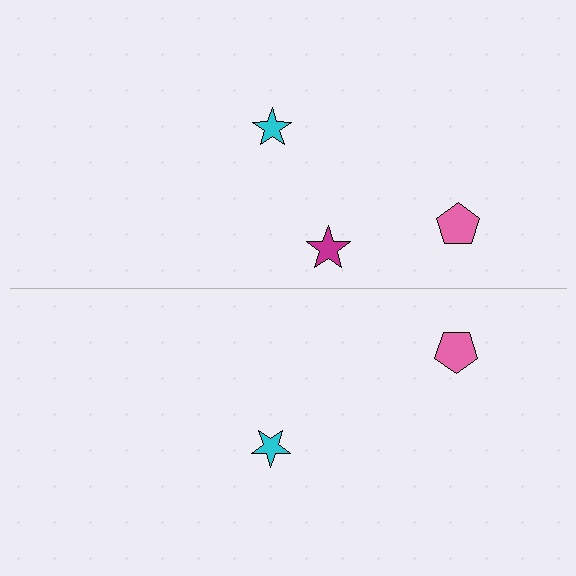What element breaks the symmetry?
A magenta star is missing from the bottom side.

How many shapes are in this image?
There are 5 shapes in this image.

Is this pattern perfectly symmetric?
No, the pattern is not perfectly symmetric. A magenta star is missing from the bottom side.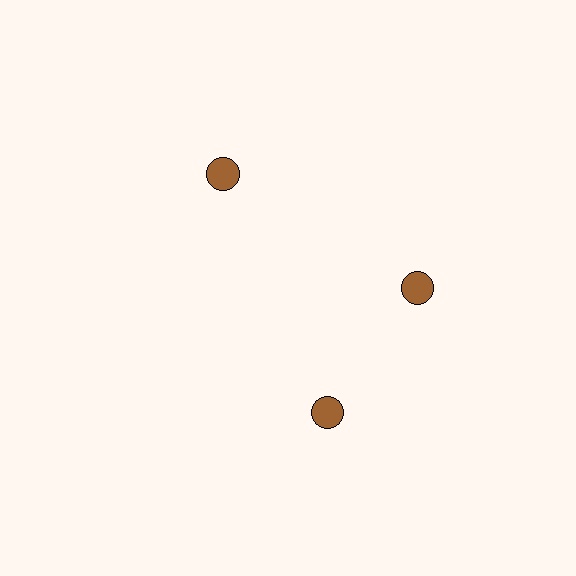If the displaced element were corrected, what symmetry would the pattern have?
It would have 3-fold rotational symmetry — the pattern would map onto itself every 120 degrees.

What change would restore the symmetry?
The symmetry would be restored by rotating it back into even spacing with its neighbors so that all 3 circles sit at equal angles and equal distance from the center.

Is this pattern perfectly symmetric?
No. The 3 brown circles are arranged in a ring, but one element near the 7 o'clock position is rotated out of alignment along the ring, breaking the 3-fold rotational symmetry.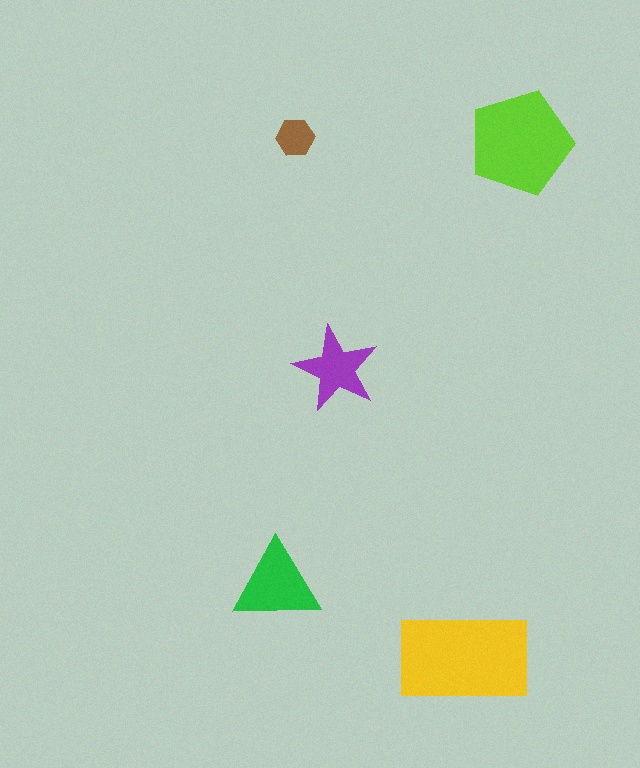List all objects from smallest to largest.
The brown hexagon, the purple star, the green triangle, the lime pentagon, the yellow rectangle.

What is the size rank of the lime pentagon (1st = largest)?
2nd.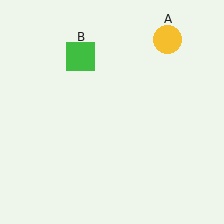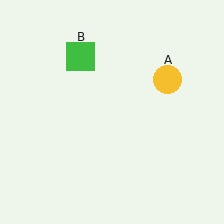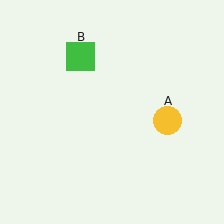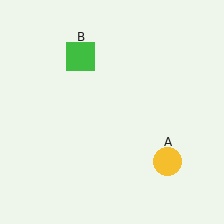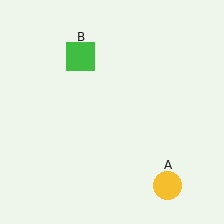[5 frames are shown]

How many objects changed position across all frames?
1 object changed position: yellow circle (object A).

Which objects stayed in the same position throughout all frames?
Green square (object B) remained stationary.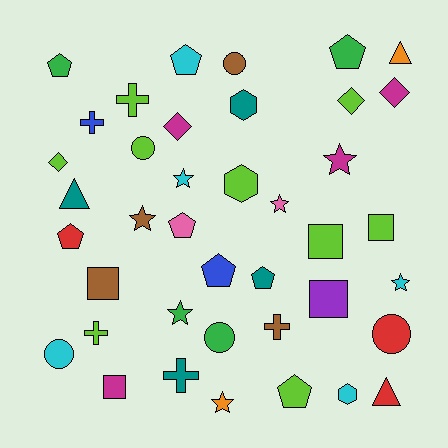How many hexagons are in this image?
There are 3 hexagons.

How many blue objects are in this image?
There are 2 blue objects.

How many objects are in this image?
There are 40 objects.